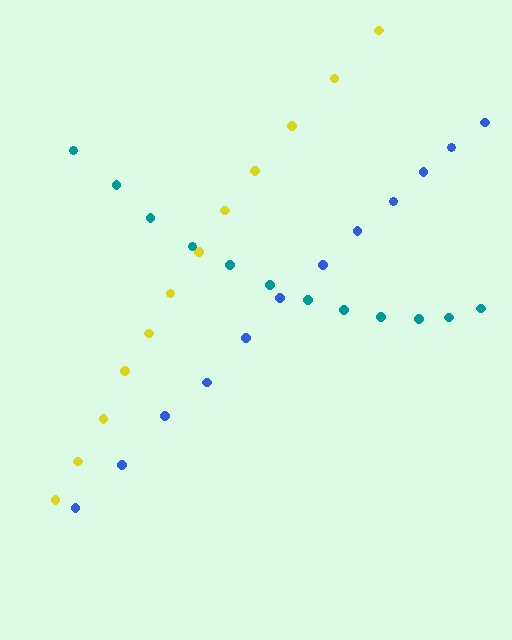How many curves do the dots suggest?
There are 3 distinct paths.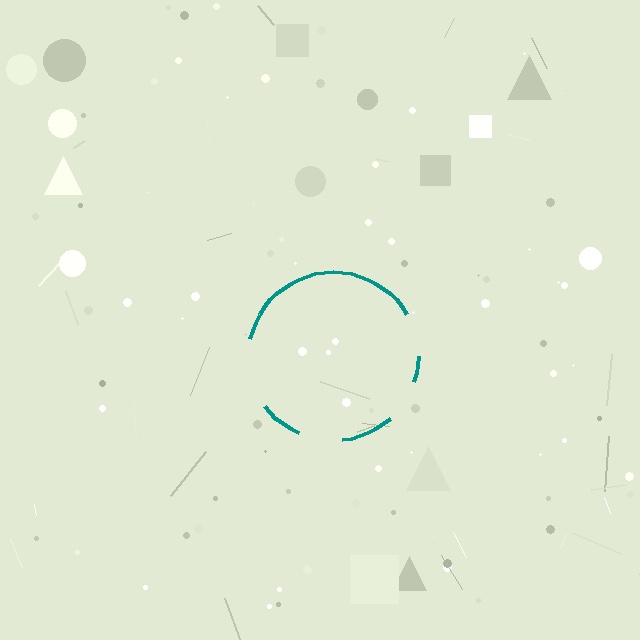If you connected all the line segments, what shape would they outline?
They would outline a circle.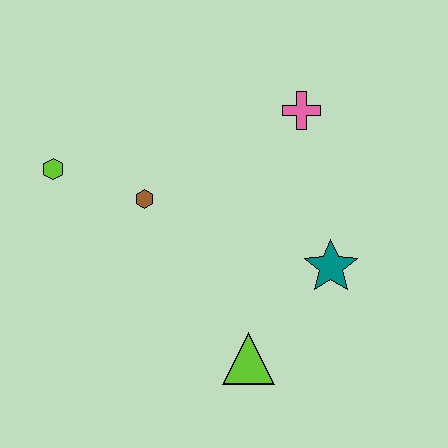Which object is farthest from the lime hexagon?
The teal star is farthest from the lime hexagon.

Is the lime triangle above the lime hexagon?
No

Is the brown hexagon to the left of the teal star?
Yes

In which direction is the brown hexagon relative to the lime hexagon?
The brown hexagon is to the right of the lime hexagon.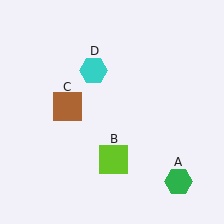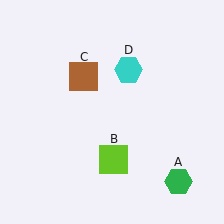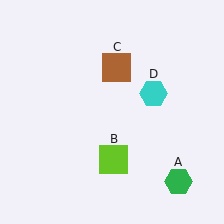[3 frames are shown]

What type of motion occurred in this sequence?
The brown square (object C), cyan hexagon (object D) rotated clockwise around the center of the scene.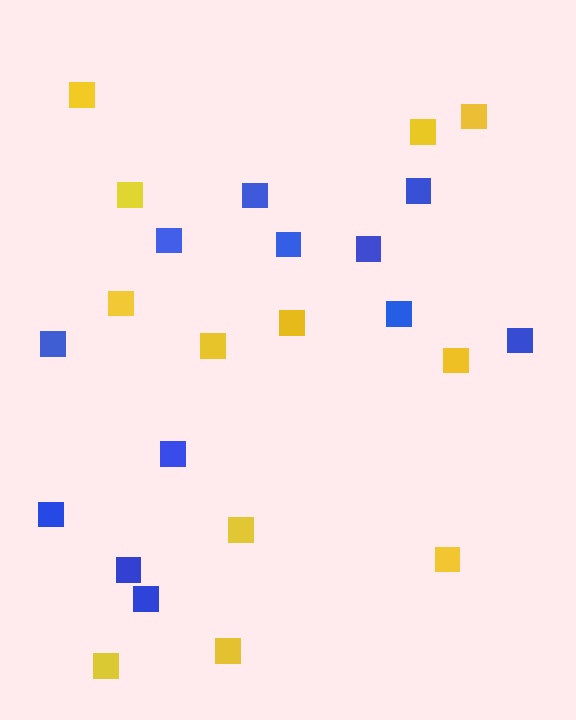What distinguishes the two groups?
There are 2 groups: one group of yellow squares (12) and one group of blue squares (12).